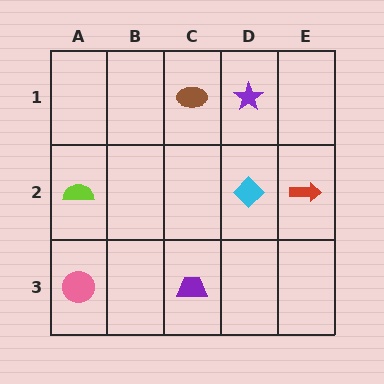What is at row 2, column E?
A red arrow.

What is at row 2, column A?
A lime semicircle.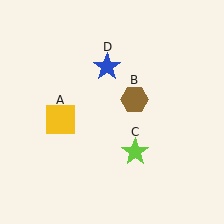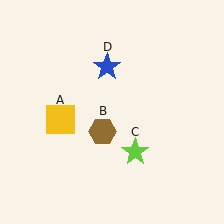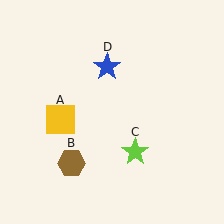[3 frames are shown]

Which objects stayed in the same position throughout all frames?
Yellow square (object A) and lime star (object C) and blue star (object D) remained stationary.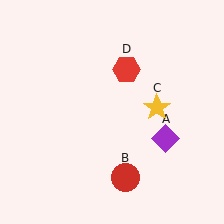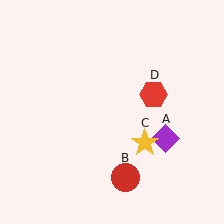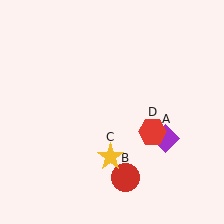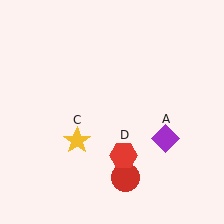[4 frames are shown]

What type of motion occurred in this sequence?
The yellow star (object C), red hexagon (object D) rotated clockwise around the center of the scene.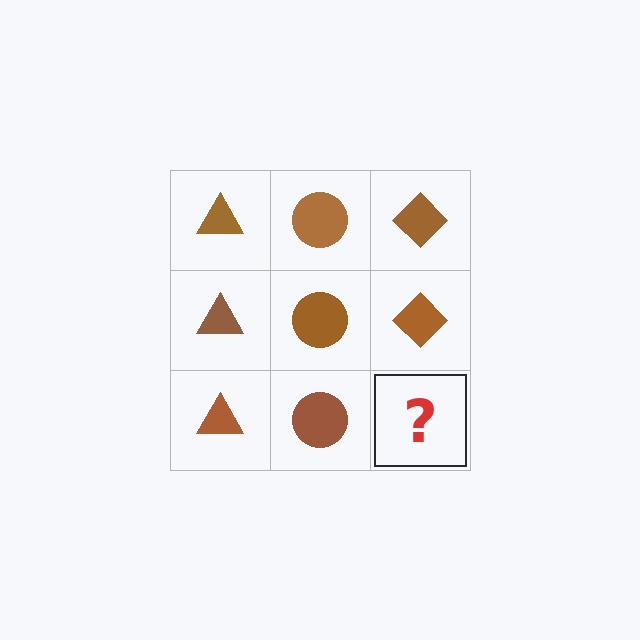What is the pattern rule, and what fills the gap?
The rule is that each column has a consistent shape. The gap should be filled with a brown diamond.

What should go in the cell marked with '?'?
The missing cell should contain a brown diamond.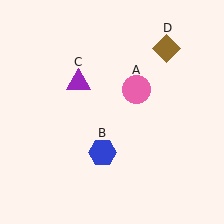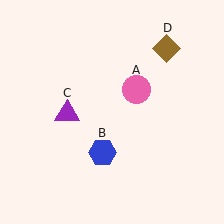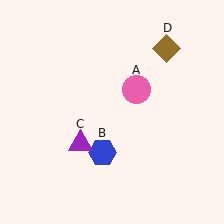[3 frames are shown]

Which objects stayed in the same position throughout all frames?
Pink circle (object A) and blue hexagon (object B) and brown diamond (object D) remained stationary.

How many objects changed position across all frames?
1 object changed position: purple triangle (object C).